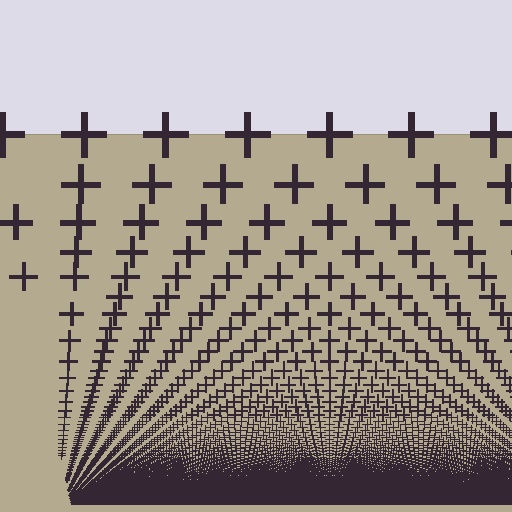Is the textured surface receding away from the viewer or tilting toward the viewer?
The surface appears to tilt toward the viewer. Texture elements get larger and sparser toward the top.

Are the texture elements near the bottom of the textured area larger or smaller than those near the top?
Smaller. The gradient is inverted — elements near the bottom are smaller and denser.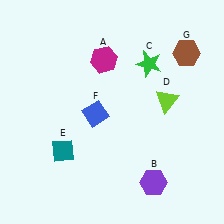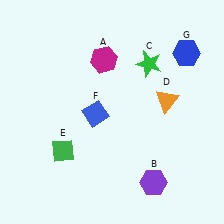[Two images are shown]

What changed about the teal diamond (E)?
In Image 1, E is teal. In Image 2, it changed to green.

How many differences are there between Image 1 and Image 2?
There are 3 differences between the two images.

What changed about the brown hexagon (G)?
In Image 1, G is brown. In Image 2, it changed to blue.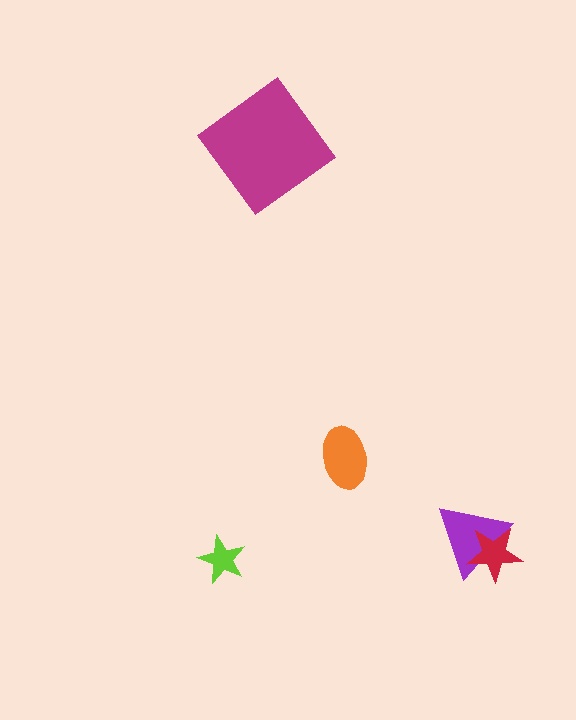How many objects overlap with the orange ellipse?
0 objects overlap with the orange ellipse.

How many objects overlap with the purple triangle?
1 object overlaps with the purple triangle.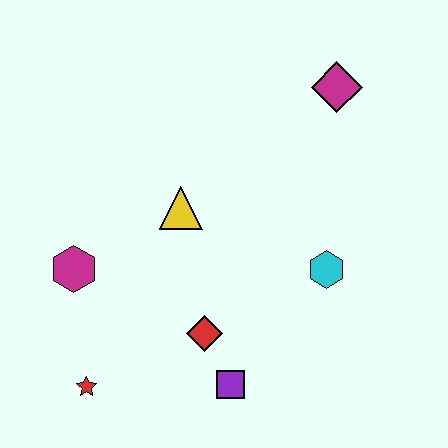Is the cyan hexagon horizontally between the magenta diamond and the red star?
Yes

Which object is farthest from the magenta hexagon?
The magenta diamond is farthest from the magenta hexagon.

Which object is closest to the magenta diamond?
The cyan hexagon is closest to the magenta diamond.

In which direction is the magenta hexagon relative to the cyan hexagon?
The magenta hexagon is to the left of the cyan hexagon.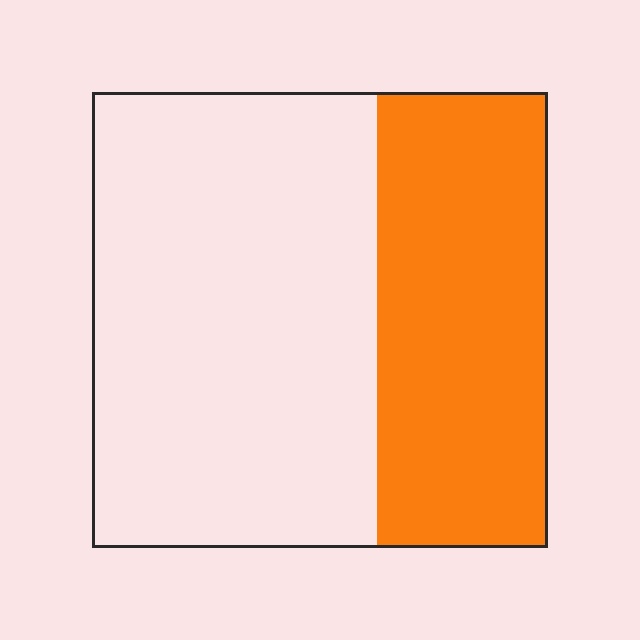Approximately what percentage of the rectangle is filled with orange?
Approximately 40%.